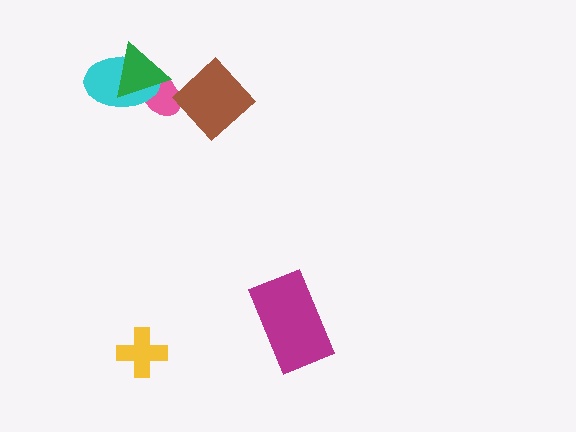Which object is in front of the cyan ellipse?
The green triangle is in front of the cyan ellipse.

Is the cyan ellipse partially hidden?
Yes, it is partially covered by another shape.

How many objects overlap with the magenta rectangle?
0 objects overlap with the magenta rectangle.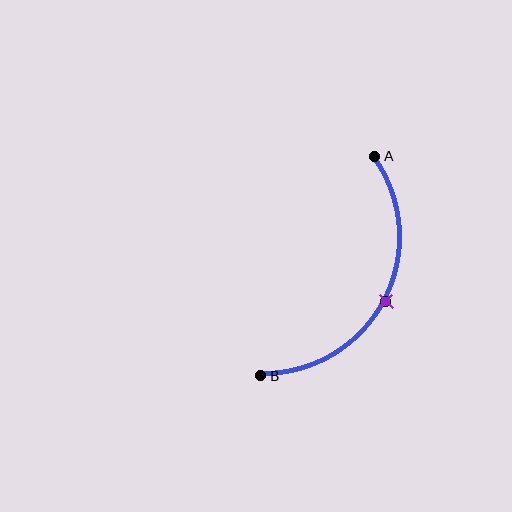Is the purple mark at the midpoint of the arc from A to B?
Yes. The purple mark lies on the arc at equal arc-length from both A and B — it is the arc midpoint.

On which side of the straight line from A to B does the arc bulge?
The arc bulges to the right of the straight line connecting A and B.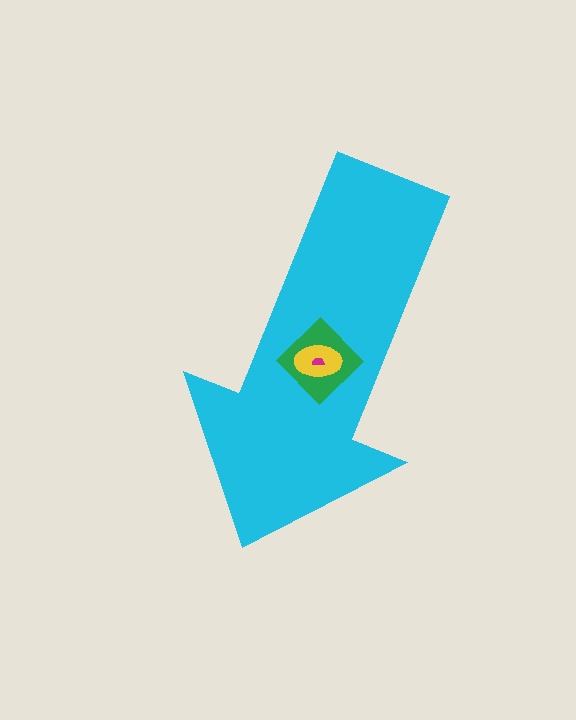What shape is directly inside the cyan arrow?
The green diamond.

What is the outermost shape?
The cyan arrow.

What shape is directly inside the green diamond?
The yellow ellipse.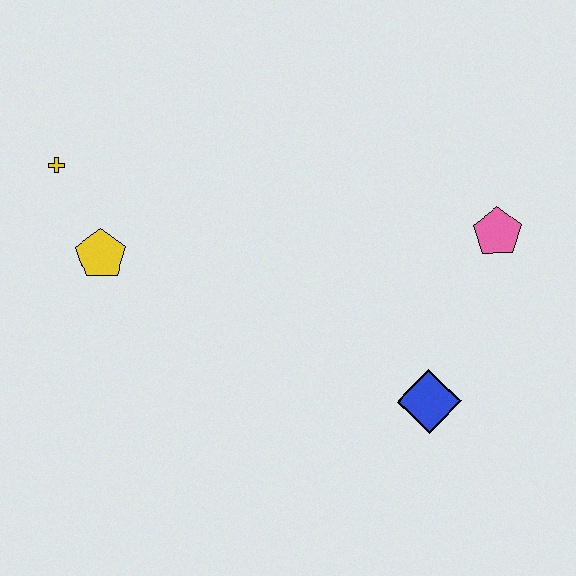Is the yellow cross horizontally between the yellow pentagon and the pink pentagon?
No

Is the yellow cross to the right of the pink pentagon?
No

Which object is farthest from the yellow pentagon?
The pink pentagon is farthest from the yellow pentagon.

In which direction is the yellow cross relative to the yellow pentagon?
The yellow cross is above the yellow pentagon.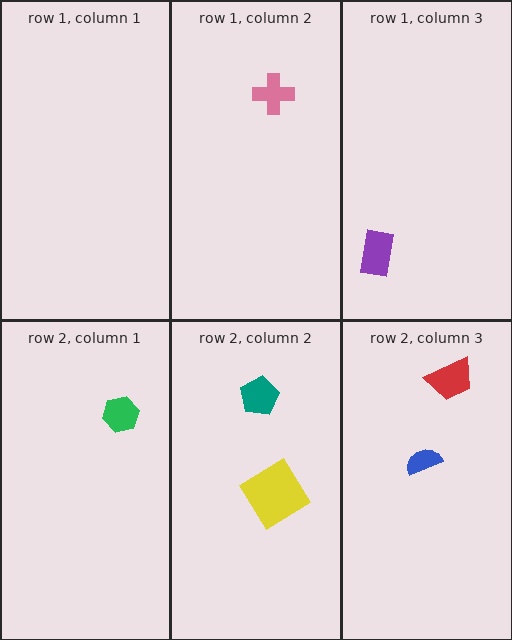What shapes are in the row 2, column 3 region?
The red trapezoid, the blue semicircle.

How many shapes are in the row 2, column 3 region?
2.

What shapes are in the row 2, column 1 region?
The green hexagon.